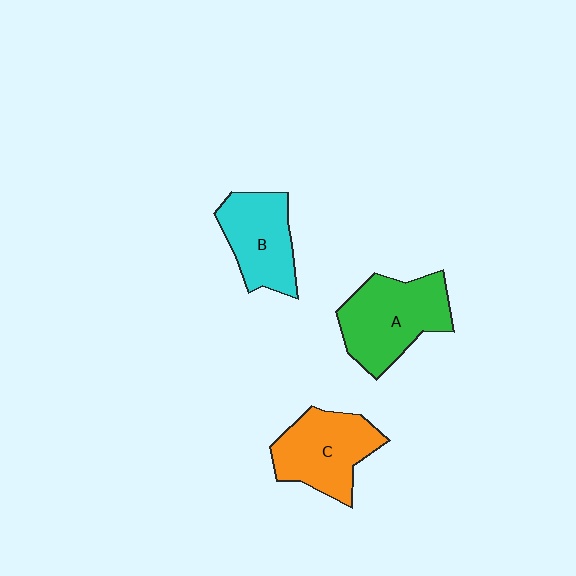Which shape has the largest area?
Shape A (green).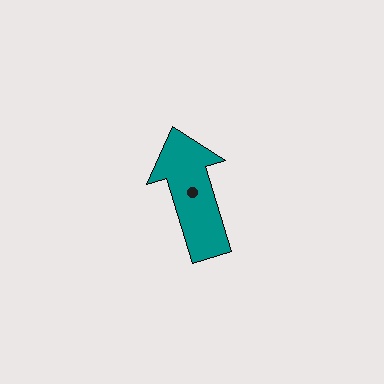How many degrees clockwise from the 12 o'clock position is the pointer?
Approximately 343 degrees.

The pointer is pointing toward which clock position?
Roughly 11 o'clock.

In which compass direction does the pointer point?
North.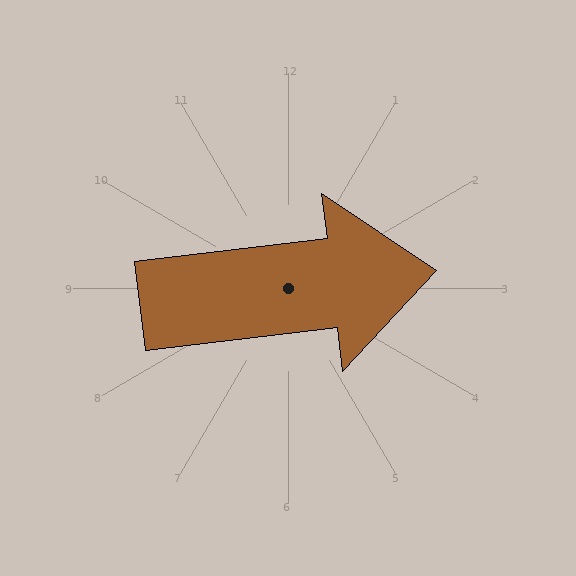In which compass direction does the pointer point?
East.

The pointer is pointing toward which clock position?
Roughly 3 o'clock.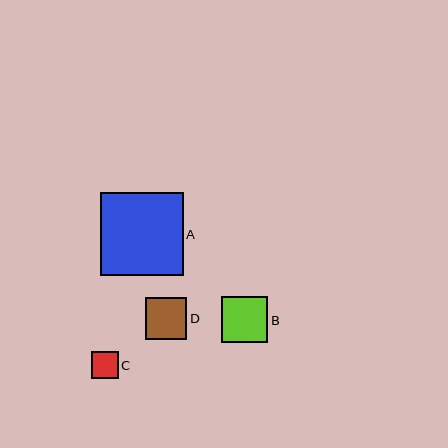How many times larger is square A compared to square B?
Square A is approximately 1.8 times the size of square B.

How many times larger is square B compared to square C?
Square B is approximately 1.7 times the size of square C.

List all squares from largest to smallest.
From largest to smallest: A, B, D, C.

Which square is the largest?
Square A is the largest with a size of approximately 83 pixels.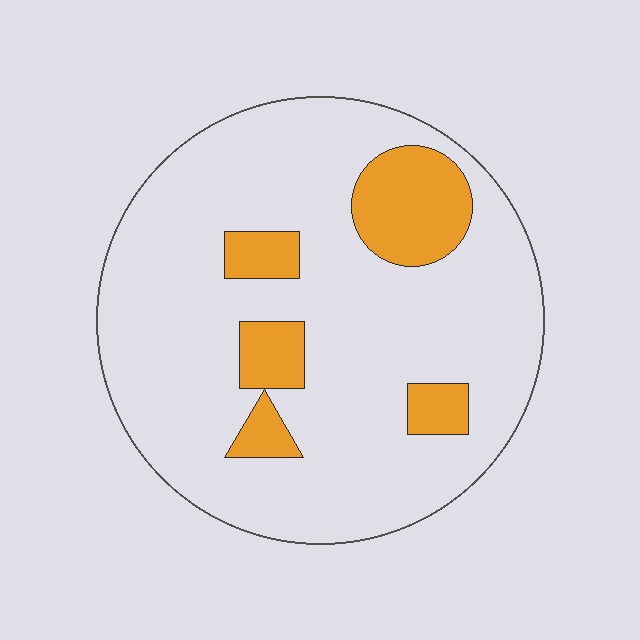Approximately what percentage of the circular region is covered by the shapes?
Approximately 15%.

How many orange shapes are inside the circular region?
5.